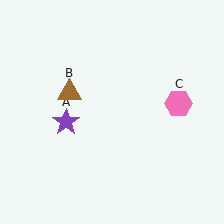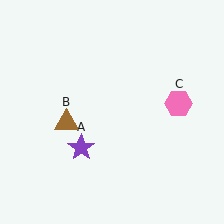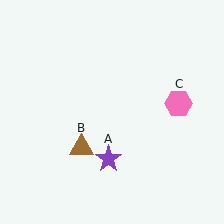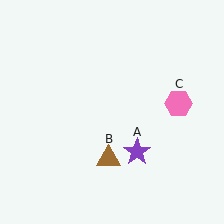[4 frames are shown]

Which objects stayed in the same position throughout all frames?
Pink hexagon (object C) remained stationary.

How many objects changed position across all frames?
2 objects changed position: purple star (object A), brown triangle (object B).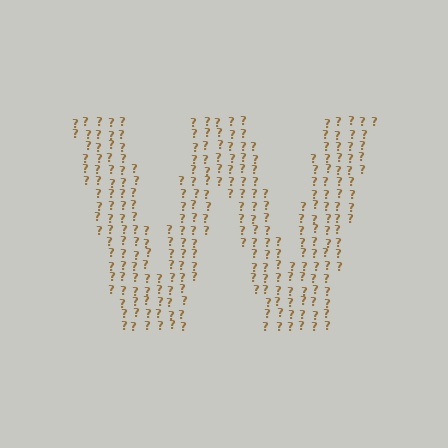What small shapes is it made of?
It is made of small question marks.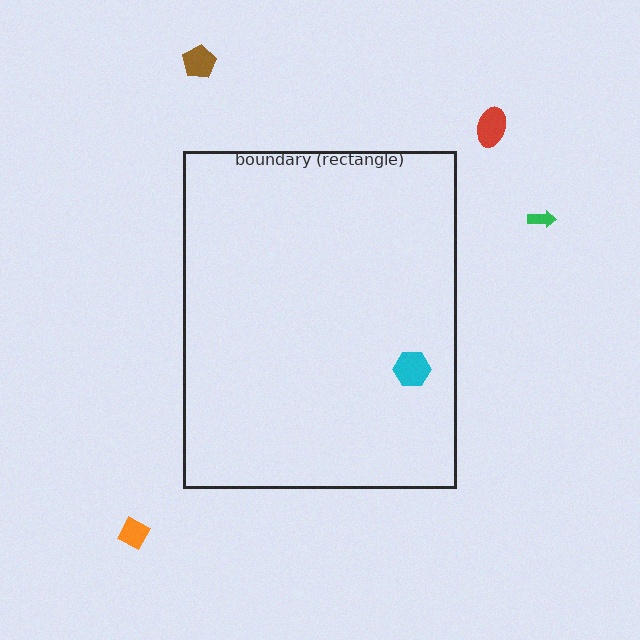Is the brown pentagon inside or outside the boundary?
Outside.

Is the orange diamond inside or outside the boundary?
Outside.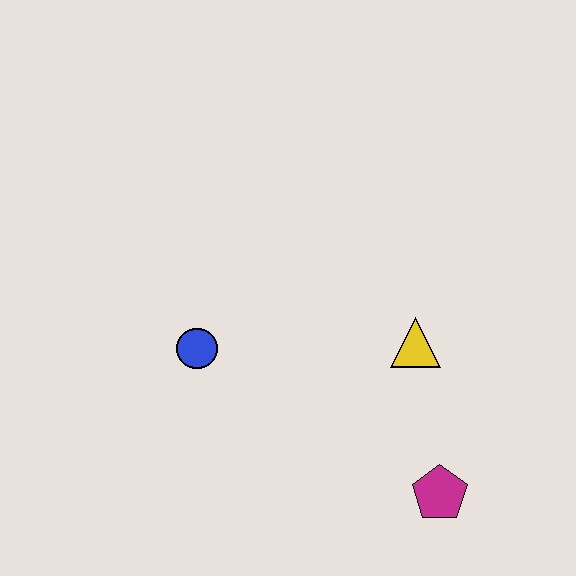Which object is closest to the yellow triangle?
The magenta pentagon is closest to the yellow triangle.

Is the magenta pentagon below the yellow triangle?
Yes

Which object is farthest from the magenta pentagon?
The blue circle is farthest from the magenta pentagon.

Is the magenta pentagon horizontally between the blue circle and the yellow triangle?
No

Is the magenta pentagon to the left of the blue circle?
No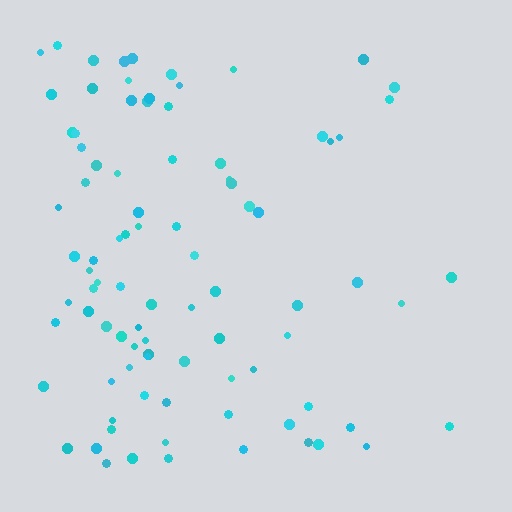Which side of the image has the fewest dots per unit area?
The right.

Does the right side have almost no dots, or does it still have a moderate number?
Still a moderate number, just noticeably fewer than the left.